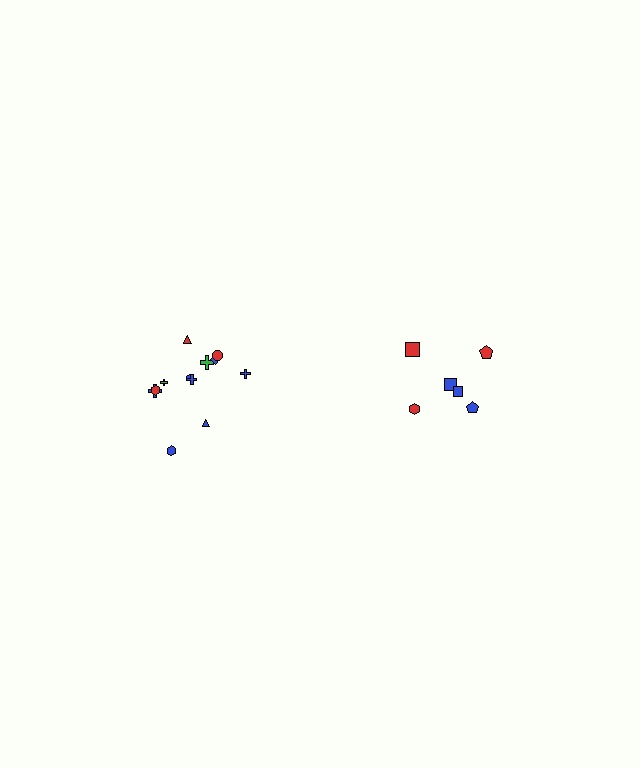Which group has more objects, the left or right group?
The left group.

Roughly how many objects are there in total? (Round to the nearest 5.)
Roughly 20 objects in total.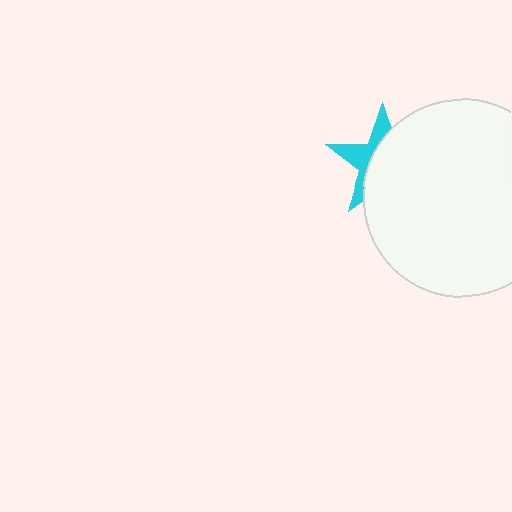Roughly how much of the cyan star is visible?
A small part of it is visible (roughly 36%).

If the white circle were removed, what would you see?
You would see the complete cyan star.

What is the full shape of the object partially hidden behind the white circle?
The partially hidden object is a cyan star.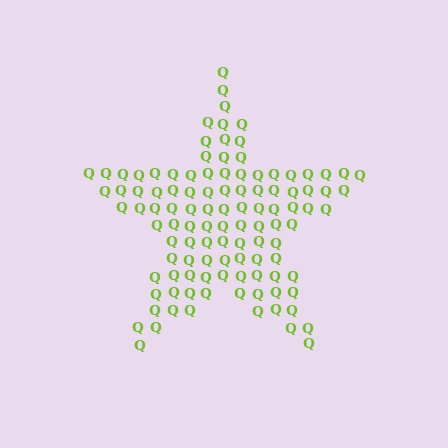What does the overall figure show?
The overall figure shows a star.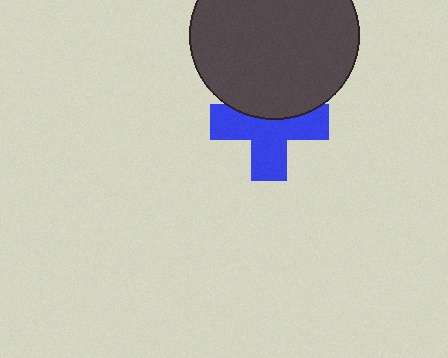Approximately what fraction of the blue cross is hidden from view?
Roughly 36% of the blue cross is hidden behind the dark gray circle.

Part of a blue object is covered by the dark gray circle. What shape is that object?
It is a cross.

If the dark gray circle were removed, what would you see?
You would see the complete blue cross.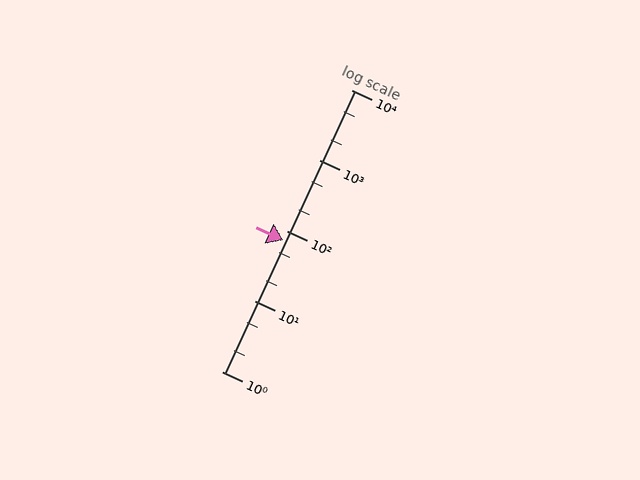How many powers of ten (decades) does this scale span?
The scale spans 4 decades, from 1 to 10000.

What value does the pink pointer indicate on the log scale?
The pointer indicates approximately 74.